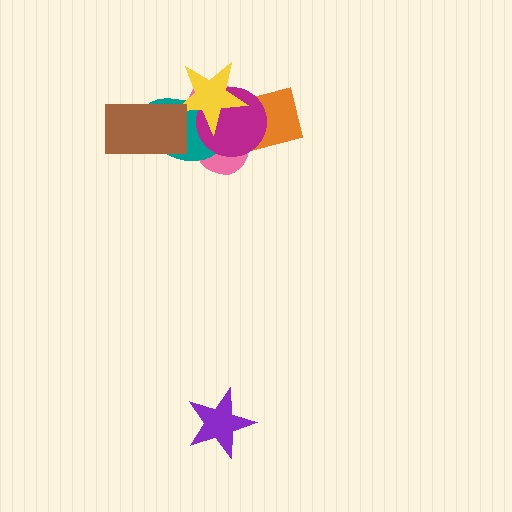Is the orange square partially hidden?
Yes, it is partially covered by another shape.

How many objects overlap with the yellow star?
3 objects overlap with the yellow star.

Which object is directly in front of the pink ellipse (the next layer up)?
The teal ellipse is directly in front of the pink ellipse.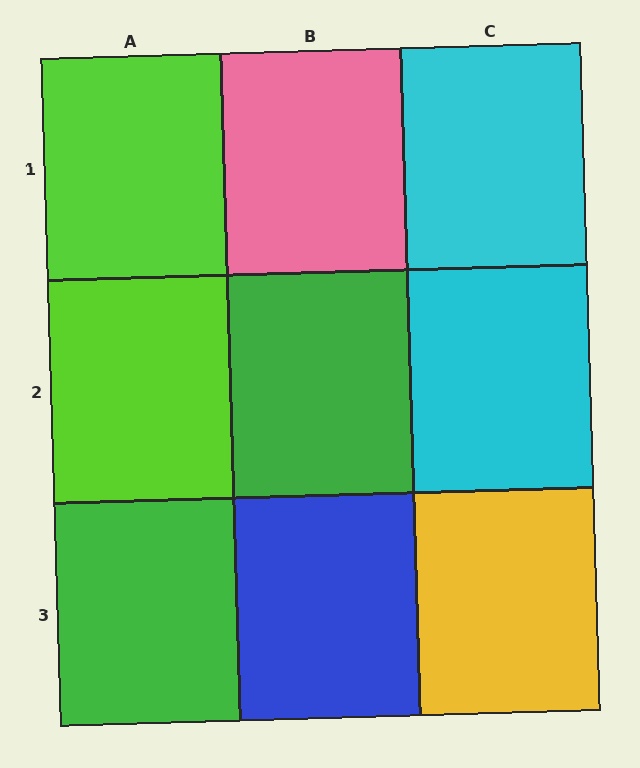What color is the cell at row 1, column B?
Pink.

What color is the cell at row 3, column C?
Yellow.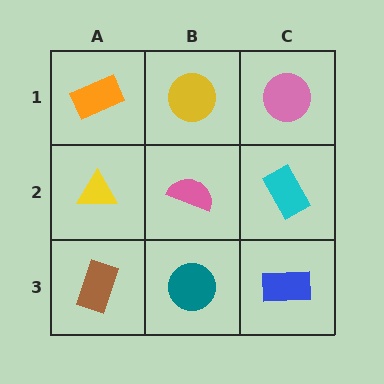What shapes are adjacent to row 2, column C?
A pink circle (row 1, column C), a blue rectangle (row 3, column C), a pink semicircle (row 2, column B).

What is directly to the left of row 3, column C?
A teal circle.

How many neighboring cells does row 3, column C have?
2.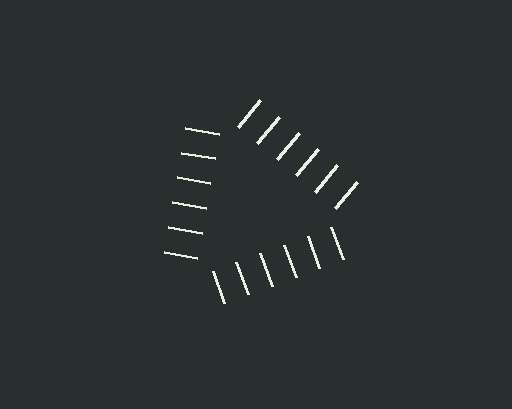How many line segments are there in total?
18 — 6 along each of the 3 edges.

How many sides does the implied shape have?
3 sides — the line-ends trace a triangle.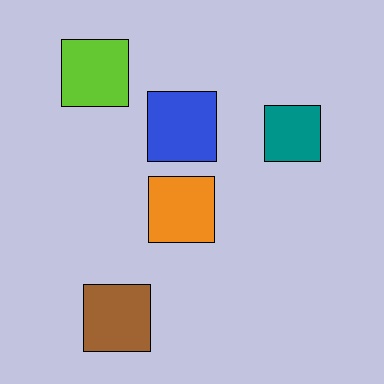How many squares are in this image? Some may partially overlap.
There are 5 squares.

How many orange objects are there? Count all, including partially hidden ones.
There is 1 orange object.